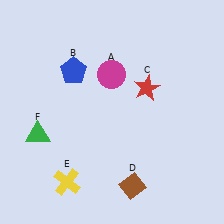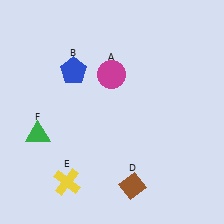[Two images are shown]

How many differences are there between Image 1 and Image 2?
There is 1 difference between the two images.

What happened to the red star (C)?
The red star (C) was removed in Image 2. It was in the top-right area of Image 1.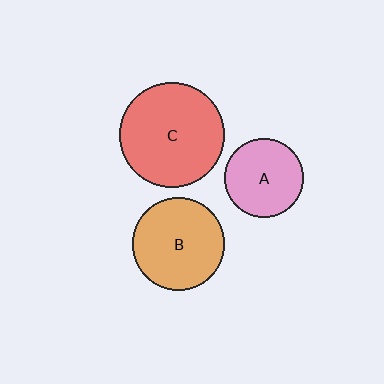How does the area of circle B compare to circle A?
Approximately 1.4 times.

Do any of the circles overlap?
No, none of the circles overlap.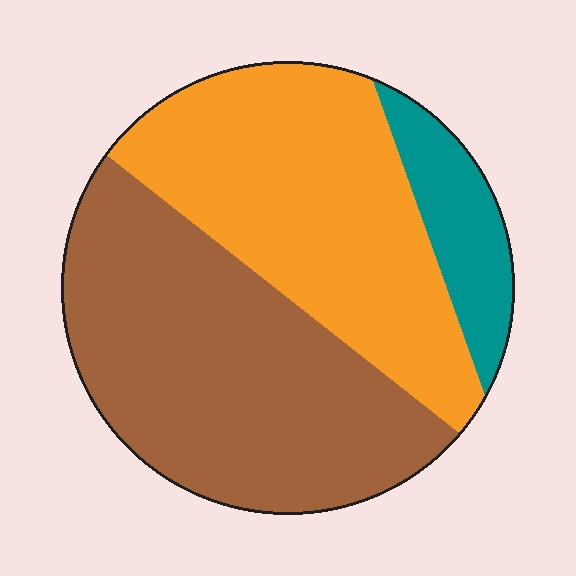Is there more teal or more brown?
Brown.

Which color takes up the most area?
Brown, at roughly 50%.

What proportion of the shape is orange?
Orange covers 41% of the shape.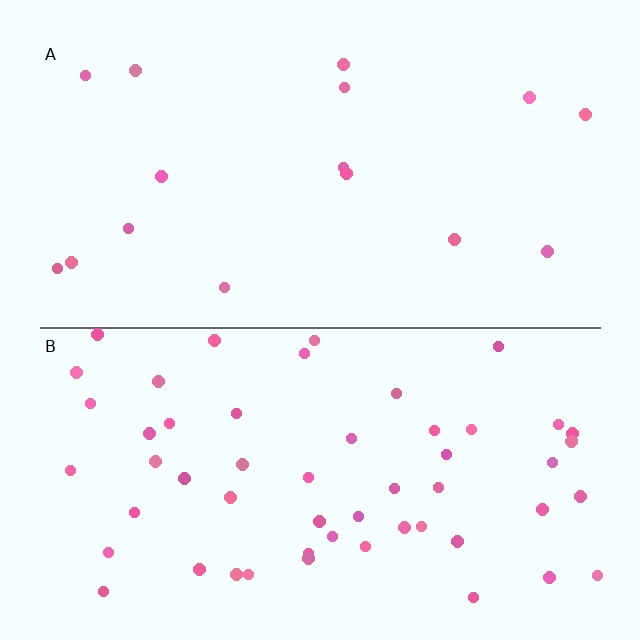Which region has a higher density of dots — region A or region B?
B (the bottom).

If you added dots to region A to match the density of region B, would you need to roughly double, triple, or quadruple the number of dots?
Approximately triple.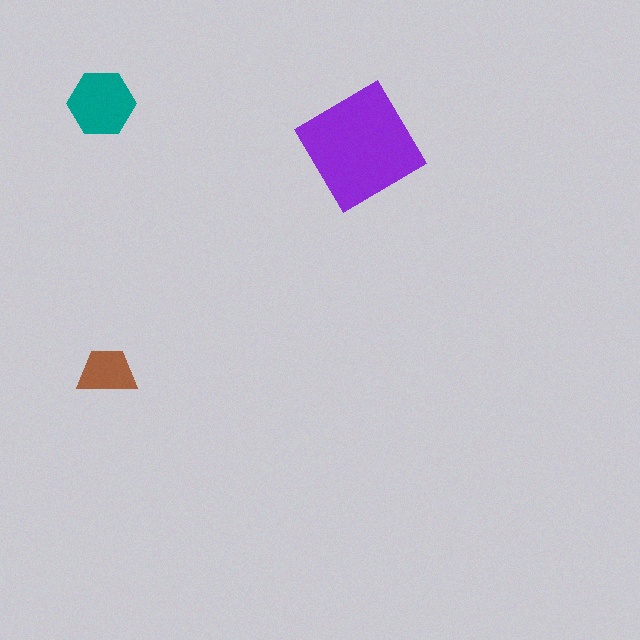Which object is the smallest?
The brown trapezoid.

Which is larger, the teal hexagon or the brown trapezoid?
The teal hexagon.